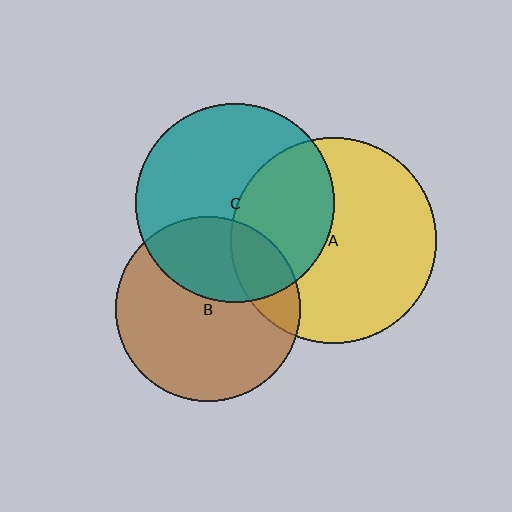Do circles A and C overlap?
Yes.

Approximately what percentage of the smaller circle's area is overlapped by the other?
Approximately 40%.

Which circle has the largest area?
Circle A (yellow).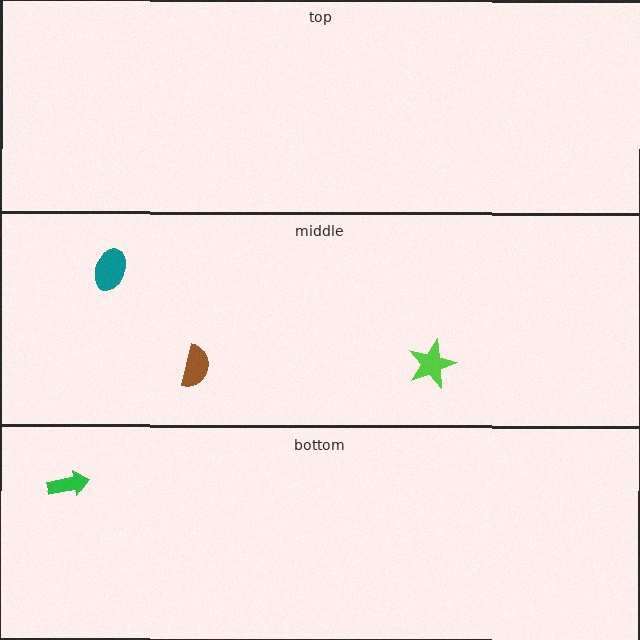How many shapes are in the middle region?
3.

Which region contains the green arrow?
The bottom region.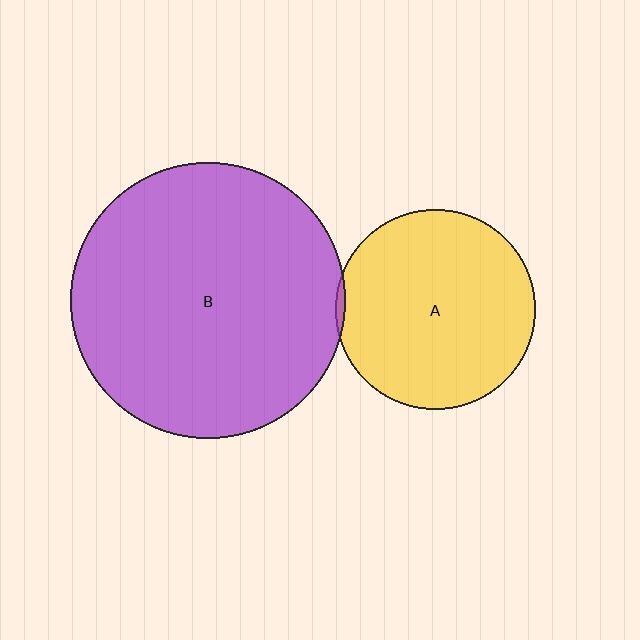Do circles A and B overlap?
Yes.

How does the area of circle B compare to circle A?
Approximately 1.9 times.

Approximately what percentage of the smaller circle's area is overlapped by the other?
Approximately 5%.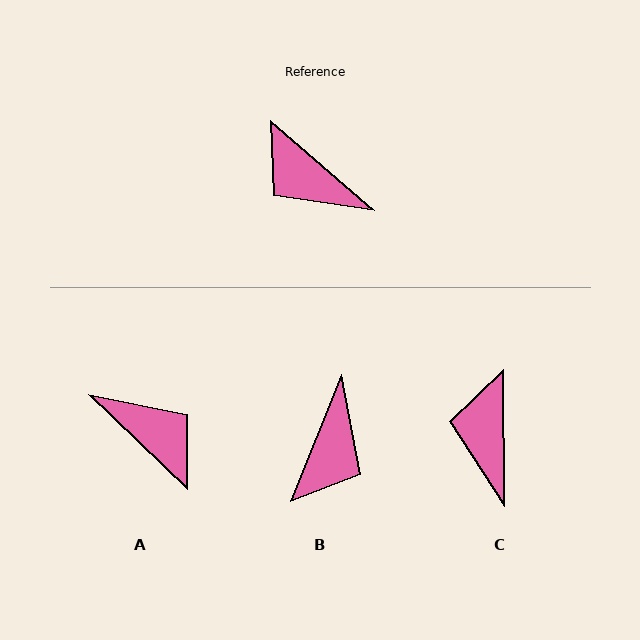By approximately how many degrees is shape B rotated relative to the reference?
Approximately 109 degrees counter-clockwise.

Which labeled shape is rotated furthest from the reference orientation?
A, about 177 degrees away.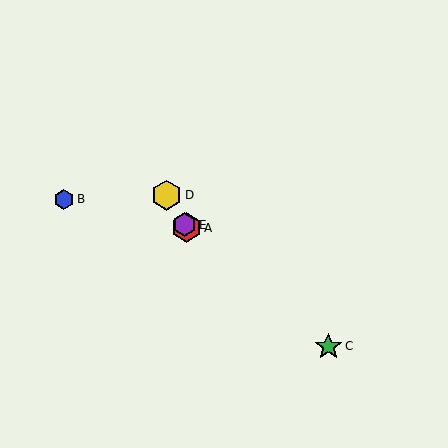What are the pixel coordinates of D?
Object D is at (166, 195).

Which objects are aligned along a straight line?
Objects A, D, E are aligned along a straight line.